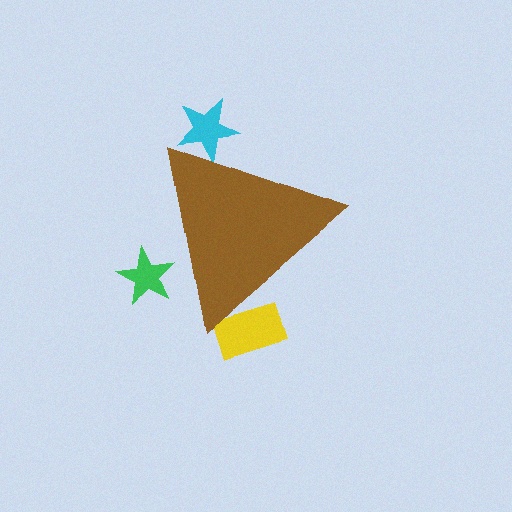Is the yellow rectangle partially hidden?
Yes, the yellow rectangle is partially hidden behind the brown triangle.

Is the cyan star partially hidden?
Yes, the cyan star is partially hidden behind the brown triangle.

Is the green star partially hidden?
Yes, the green star is partially hidden behind the brown triangle.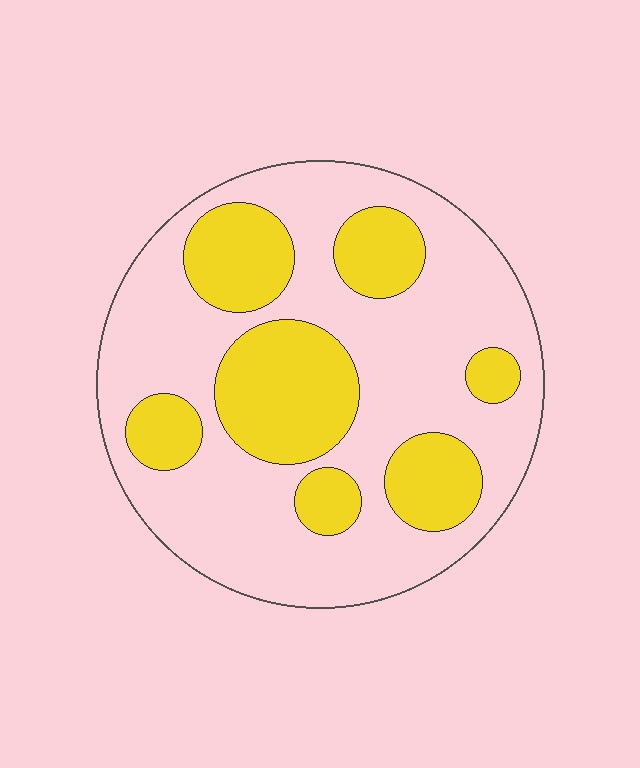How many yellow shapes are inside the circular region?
7.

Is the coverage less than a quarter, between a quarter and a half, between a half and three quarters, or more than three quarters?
Between a quarter and a half.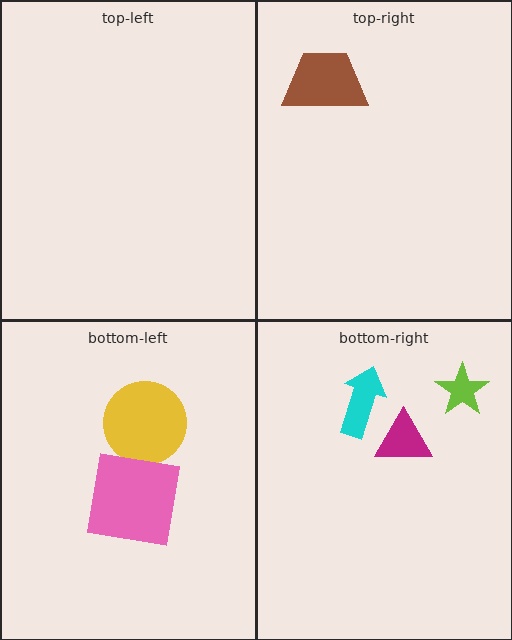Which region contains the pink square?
The bottom-left region.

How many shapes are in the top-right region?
1.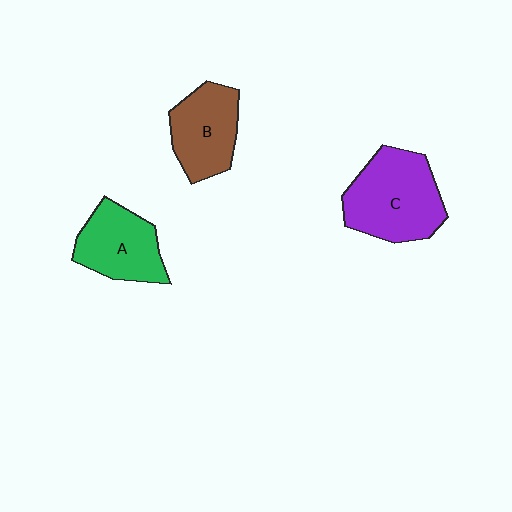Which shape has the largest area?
Shape C (purple).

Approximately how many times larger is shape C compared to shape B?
Approximately 1.4 times.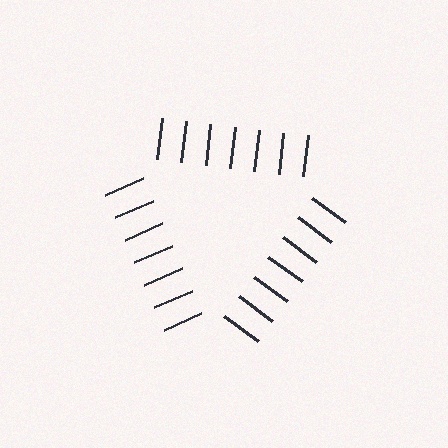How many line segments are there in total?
21 — 7 along each of the 3 edges.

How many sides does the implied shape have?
3 sides — the line-ends trace a triangle.